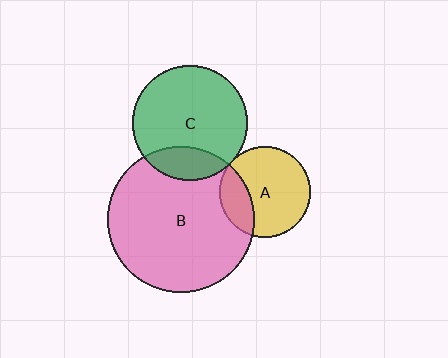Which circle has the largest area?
Circle B (pink).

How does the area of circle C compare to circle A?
Approximately 1.6 times.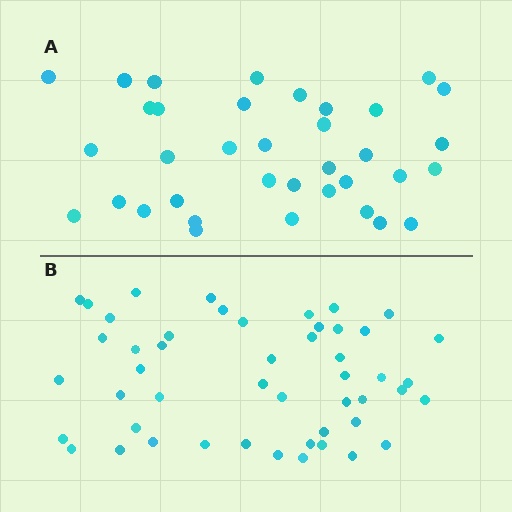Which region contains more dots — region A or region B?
Region B (the bottom region) has more dots.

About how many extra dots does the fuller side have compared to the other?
Region B has approximately 15 more dots than region A.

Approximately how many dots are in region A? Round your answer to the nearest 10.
About 40 dots. (The exact count is 36, which rounds to 40.)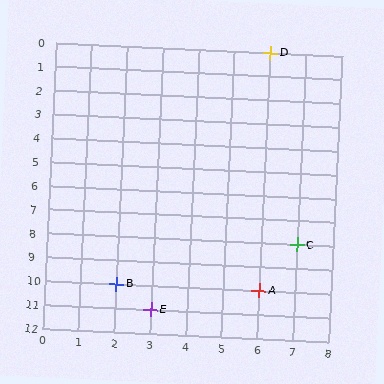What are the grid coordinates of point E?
Point E is at grid coordinates (3, 11).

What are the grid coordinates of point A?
Point A is at grid coordinates (6, 10).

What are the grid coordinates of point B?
Point B is at grid coordinates (2, 10).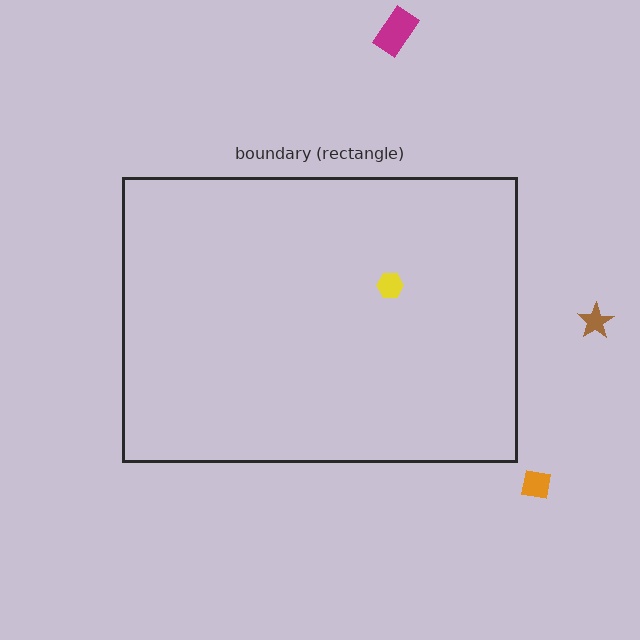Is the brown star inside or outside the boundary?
Outside.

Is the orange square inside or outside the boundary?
Outside.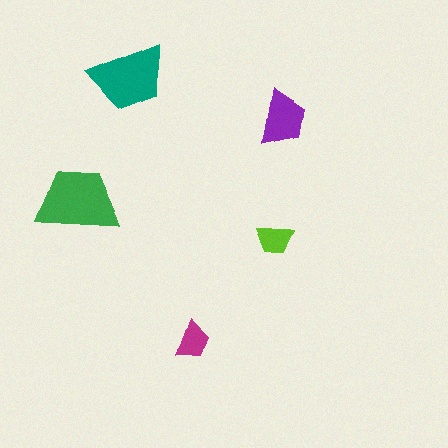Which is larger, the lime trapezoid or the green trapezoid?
The green one.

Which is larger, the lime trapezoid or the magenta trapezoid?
The magenta one.